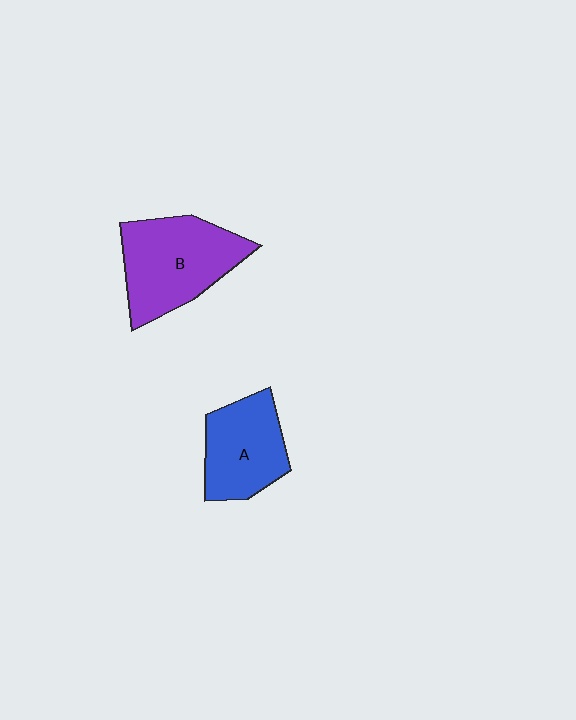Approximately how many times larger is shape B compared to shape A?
Approximately 1.3 times.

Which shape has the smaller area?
Shape A (blue).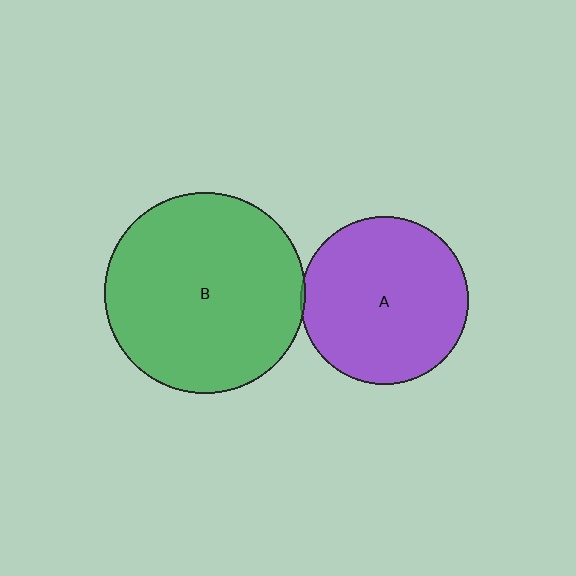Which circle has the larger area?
Circle B (green).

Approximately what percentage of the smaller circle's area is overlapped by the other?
Approximately 5%.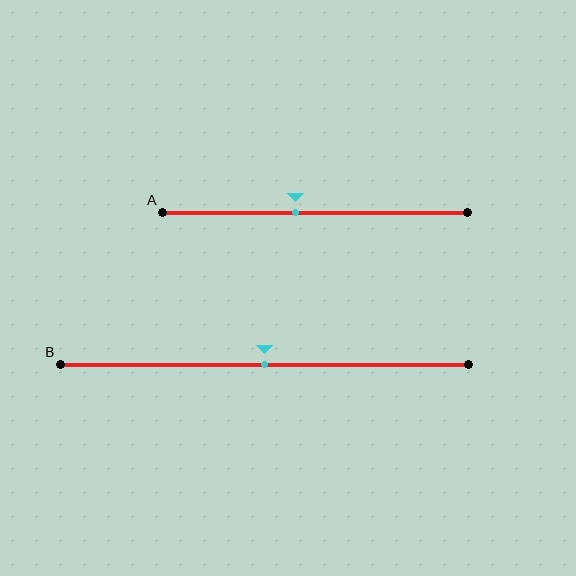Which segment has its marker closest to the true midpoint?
Segment B has its marker closest to the true midpoint.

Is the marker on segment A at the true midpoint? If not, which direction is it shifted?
No, the marker on segment A is shifted to the left by about 6% of the segment length.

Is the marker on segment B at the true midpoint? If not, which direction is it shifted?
Yes, the marker on segment B is at the true midpoint.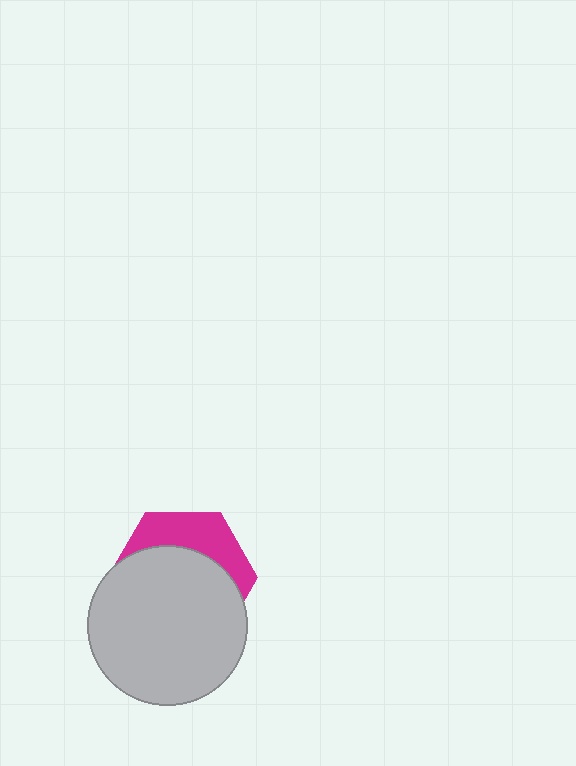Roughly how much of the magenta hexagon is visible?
A small part of it is visible (roughly 32%).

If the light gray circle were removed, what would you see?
You would see the complete magenta hexagon.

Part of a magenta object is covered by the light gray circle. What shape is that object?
It is a hexagon.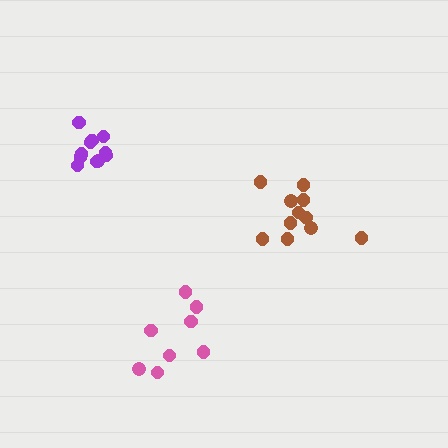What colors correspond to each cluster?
The clusters are colored: brown, pink, purple.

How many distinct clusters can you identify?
There are 3 distinct clusters.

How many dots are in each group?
Group 1: 11 dots, Group 2: 8 dots, Group 3: 11 dots (30 total).